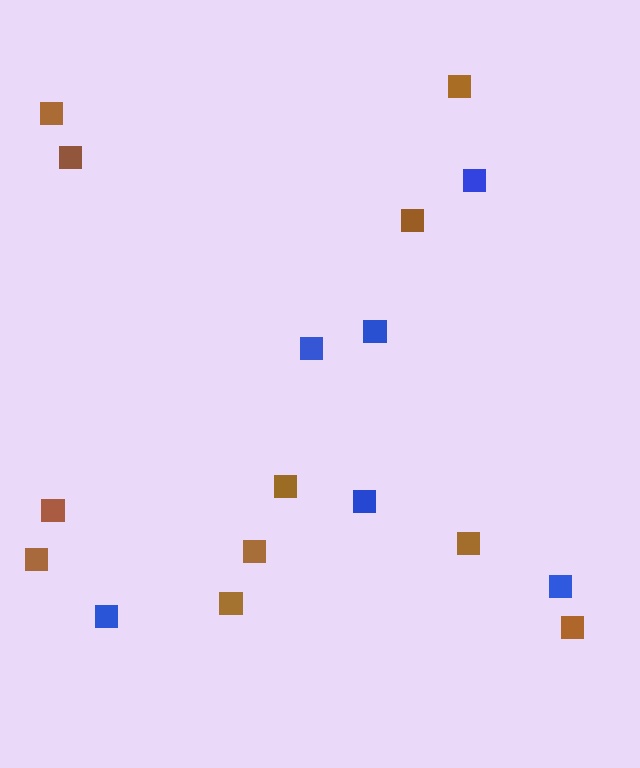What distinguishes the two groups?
There are 2 groups: one group of brown squares (11) and one group of blue squares (6).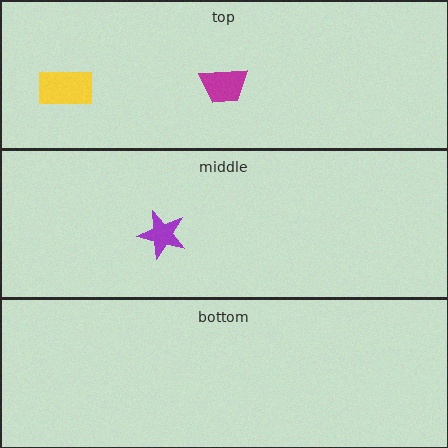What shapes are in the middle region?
The purple star.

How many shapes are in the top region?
2.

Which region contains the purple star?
The middle region.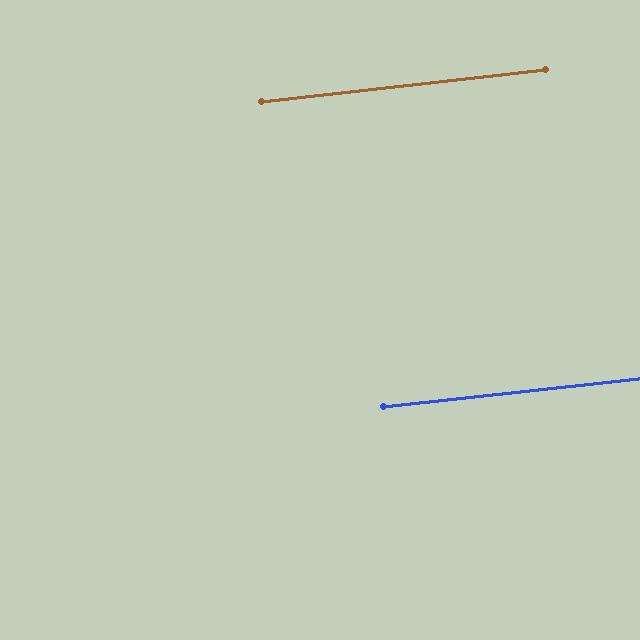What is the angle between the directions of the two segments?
Approximately 0 degrees.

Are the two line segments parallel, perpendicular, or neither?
Parallel — their directions differ by only 0.4°.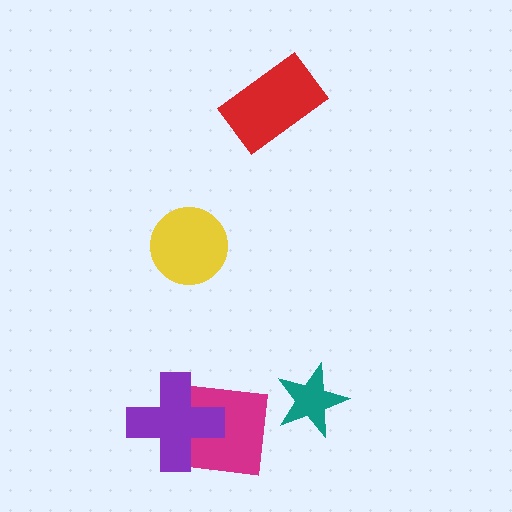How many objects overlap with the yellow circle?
0 objects overlap with the yellow circle.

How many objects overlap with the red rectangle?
0 objects overlap with the red rectangle.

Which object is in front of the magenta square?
The purple cross is in front of the magenta square.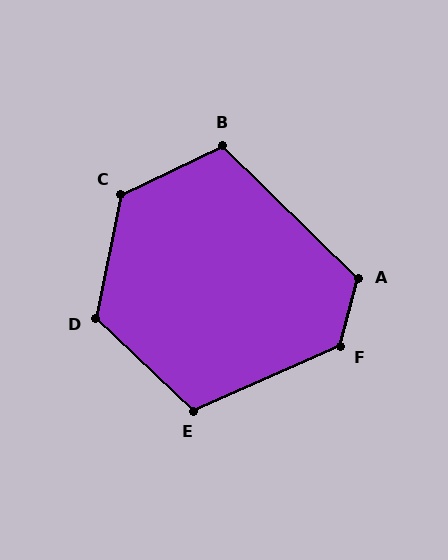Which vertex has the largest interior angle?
F, at approximately 128 degrees.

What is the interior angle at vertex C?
Approximately 127 degrees (obtuse).